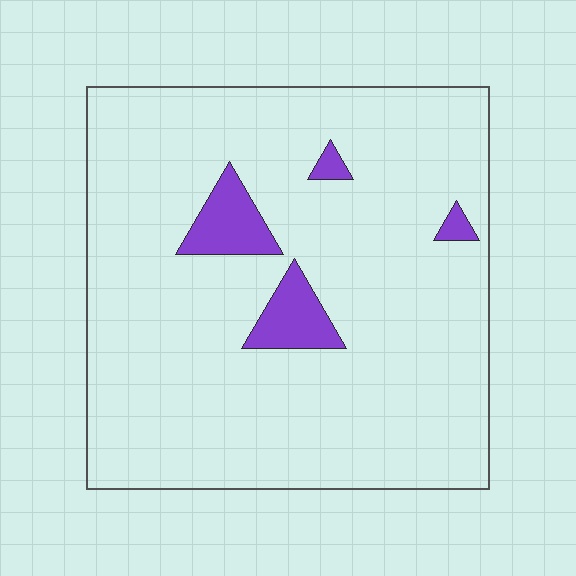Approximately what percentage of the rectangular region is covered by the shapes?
Approximately 5%.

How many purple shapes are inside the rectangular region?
4.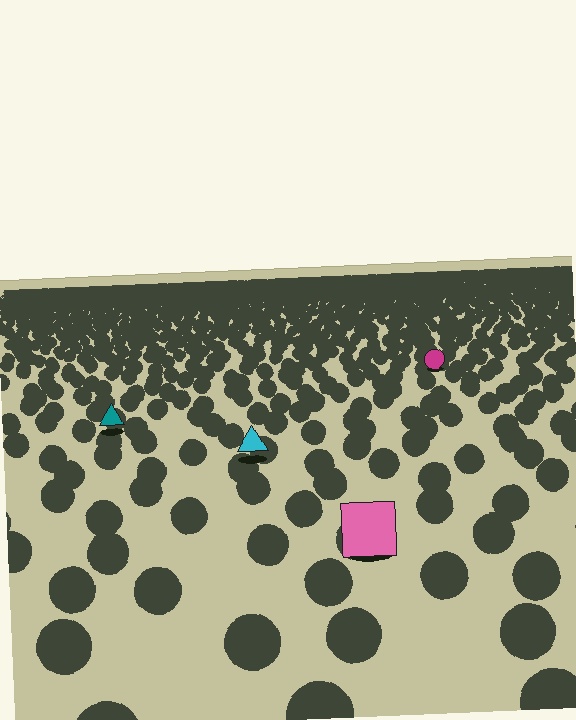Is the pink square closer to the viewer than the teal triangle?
Yes. The pink square is closer — you can tell from the texture gradient: the ground texture is coarser near it.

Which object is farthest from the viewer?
The magenta circle is farthest from the viewer. It appears smaller and the ground texture around it is denser.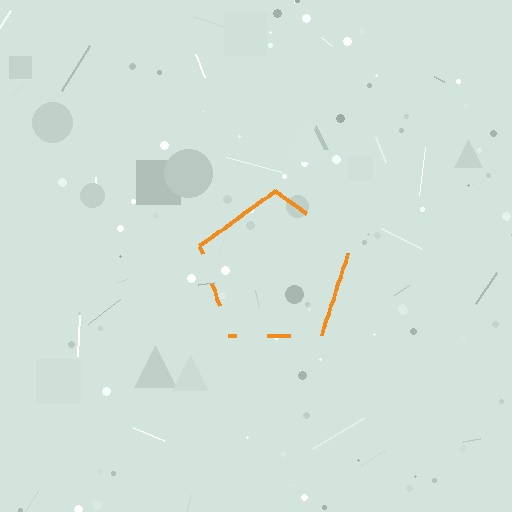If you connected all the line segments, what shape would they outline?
They would outline a pentagon.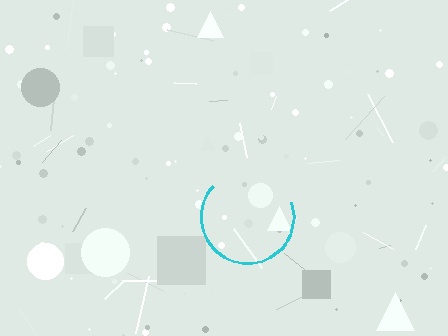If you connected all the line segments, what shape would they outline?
They would outline a circle.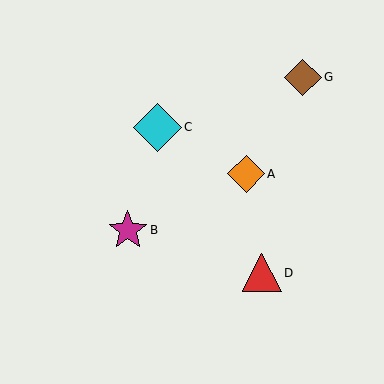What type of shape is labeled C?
Shape C is a cyan diamond.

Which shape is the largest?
The cyan diamond (labeled C) is the largest.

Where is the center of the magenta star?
The center of the magenta star is at (128, 230).